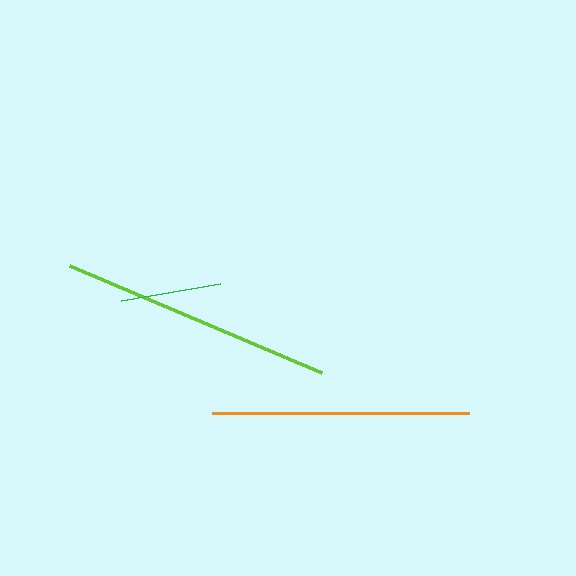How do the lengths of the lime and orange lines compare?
The lime and orange lines are approximately the same length.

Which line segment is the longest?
The lime line is the longest at approximately 273 pixels.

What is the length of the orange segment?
The orange segment is approximately 257 pixels long.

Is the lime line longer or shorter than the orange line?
The lime line is longer than the orange line.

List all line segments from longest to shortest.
From longest to shortest: lime, orange, green.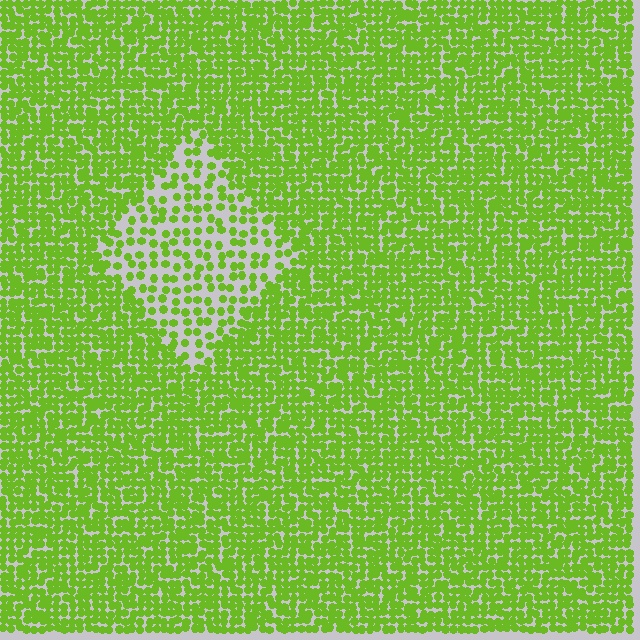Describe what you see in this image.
The image contains small lime elements arranged at two different densities. A diamond-shaped region is visible where the elements are less densely packed than the surrounding area.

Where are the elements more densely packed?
The elements are more densely packed outside the diamond boundary.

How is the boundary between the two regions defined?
The boundary is defined by a change in element density (approximately 2.2x ratio). All elements are the same color, size, and shape.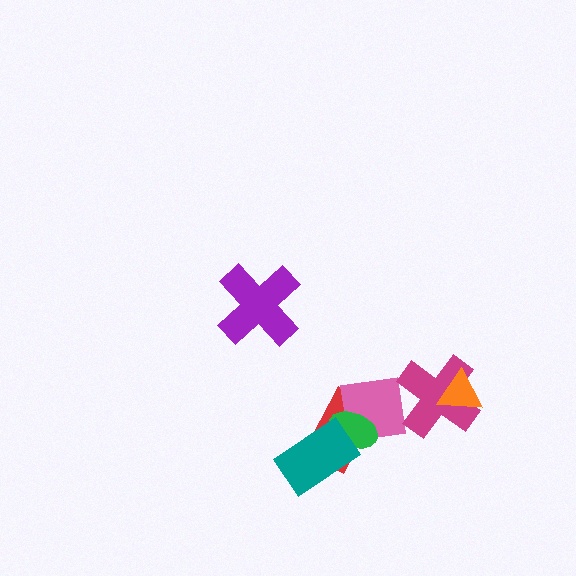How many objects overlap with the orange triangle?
1 object overlaps with the orange triangle.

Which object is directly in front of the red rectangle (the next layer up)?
The pink square is directly in front of the red rectangle.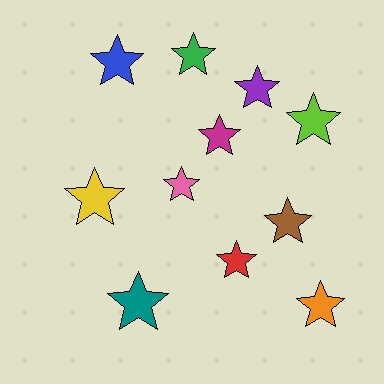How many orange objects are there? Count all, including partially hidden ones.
There is 1 orange object.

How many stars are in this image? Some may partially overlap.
There are 11 stars.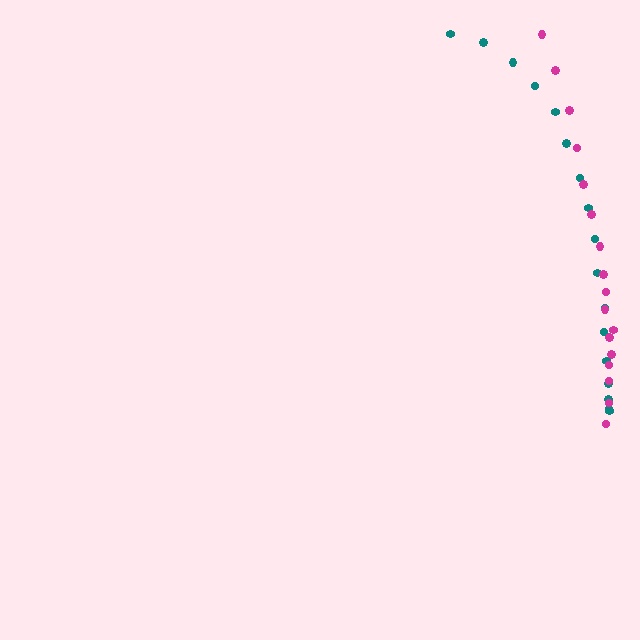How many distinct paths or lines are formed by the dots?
There are 2 distinct paths.